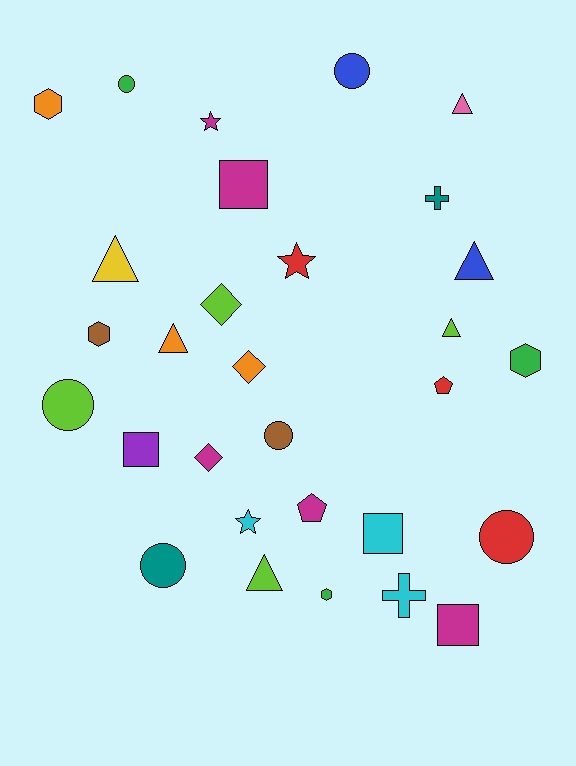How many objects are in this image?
There are 30 objects.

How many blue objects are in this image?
There are 2 blue objects.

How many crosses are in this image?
There are 2 crosses.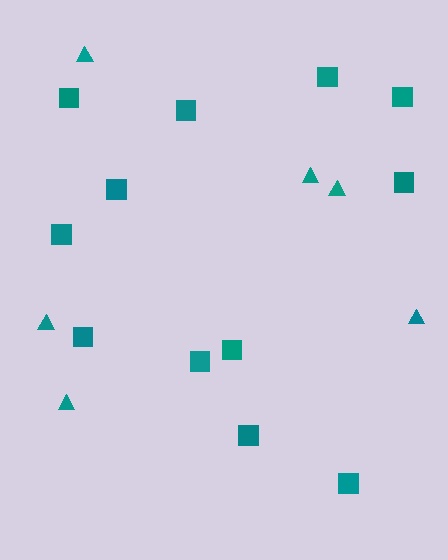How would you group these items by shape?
There are 2 groups: one group of triangles (6) and one group of squares (12).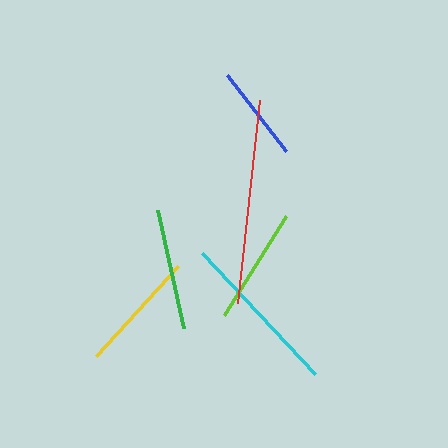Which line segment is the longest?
The red line is the longest at approximately 205 pixels.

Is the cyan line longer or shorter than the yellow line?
The cyan line is longer than the yellow line.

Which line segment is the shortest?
The blue line is the shortest at approximately 96 pixels.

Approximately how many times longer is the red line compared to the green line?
The red line is approximately 1.7 times the length of the green line.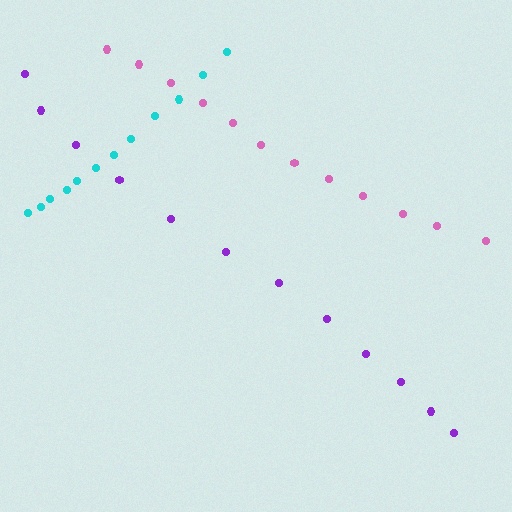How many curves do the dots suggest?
There are 3 distinct paths.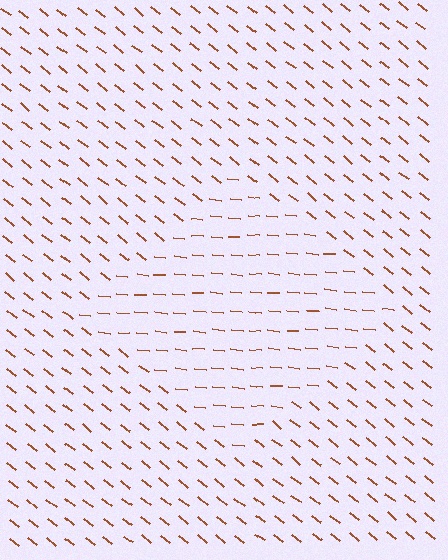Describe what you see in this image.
The image is filled with small brown line segments. A diamond region in the image has lines oriented differently from the surrounding lines, creating a visible texture boundary.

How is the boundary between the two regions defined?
The boundary is defined purely by a change in line orientation (approximately 33 degrees difference). All lines are the same color and thickness.